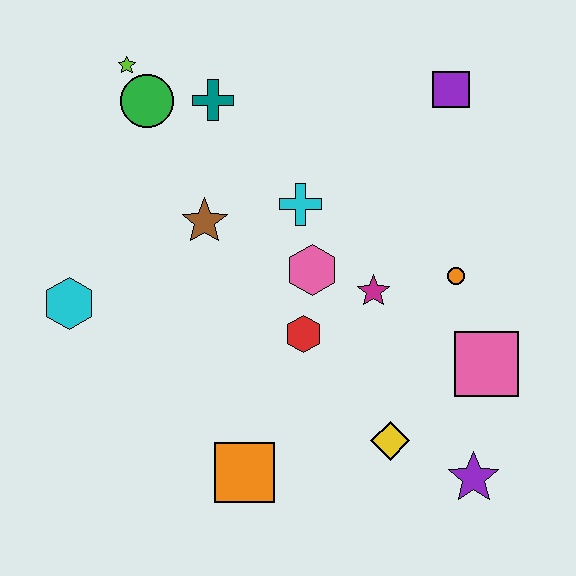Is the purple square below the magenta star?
No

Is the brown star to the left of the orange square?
Yes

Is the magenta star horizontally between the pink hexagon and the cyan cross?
No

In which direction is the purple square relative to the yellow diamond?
The purple square is above the yellow diamond.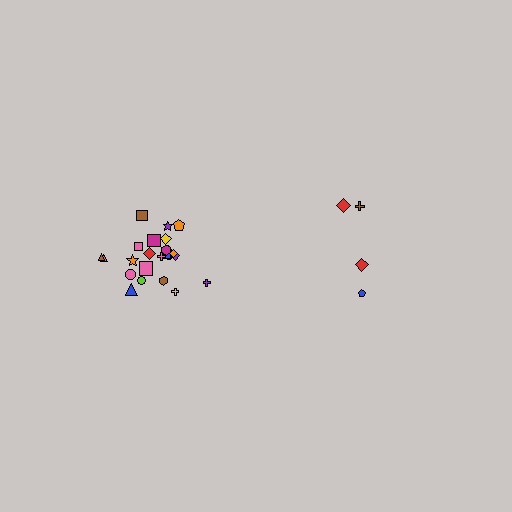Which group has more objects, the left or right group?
The left group.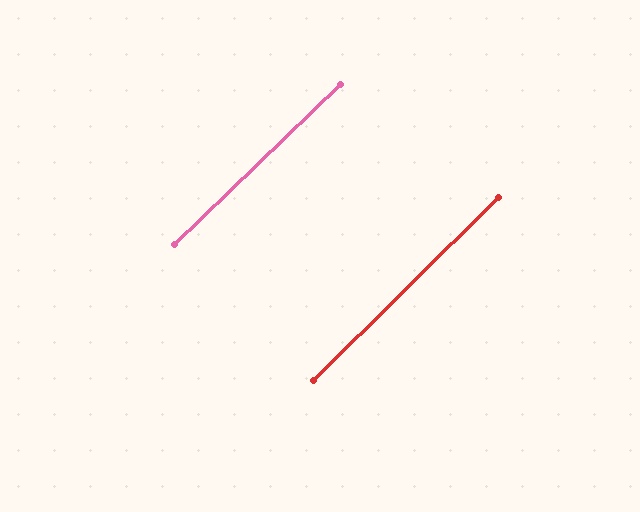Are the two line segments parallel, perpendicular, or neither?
Parallel — their directions differ by only 0.8°.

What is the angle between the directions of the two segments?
Approximately 1 degree.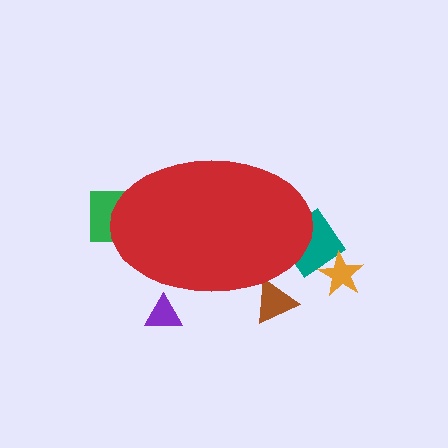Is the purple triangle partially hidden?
Yes, the purple triangle is partially hidden behind the red ellipse.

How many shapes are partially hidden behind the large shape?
4 shapes are partially hidden.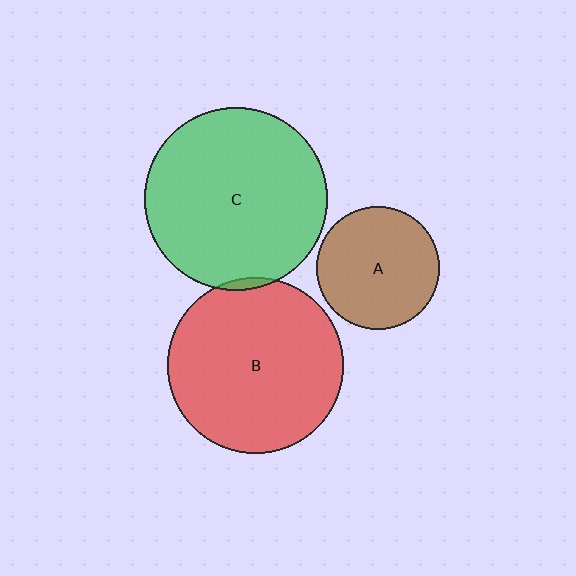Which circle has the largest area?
Circle C (green).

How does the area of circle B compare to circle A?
Approximately 2.1 times.